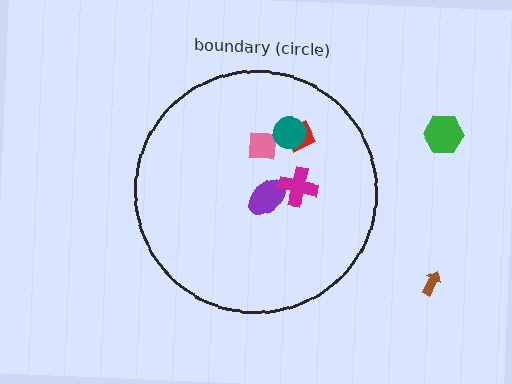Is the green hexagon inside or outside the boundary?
Outside.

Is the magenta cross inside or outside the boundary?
Inside.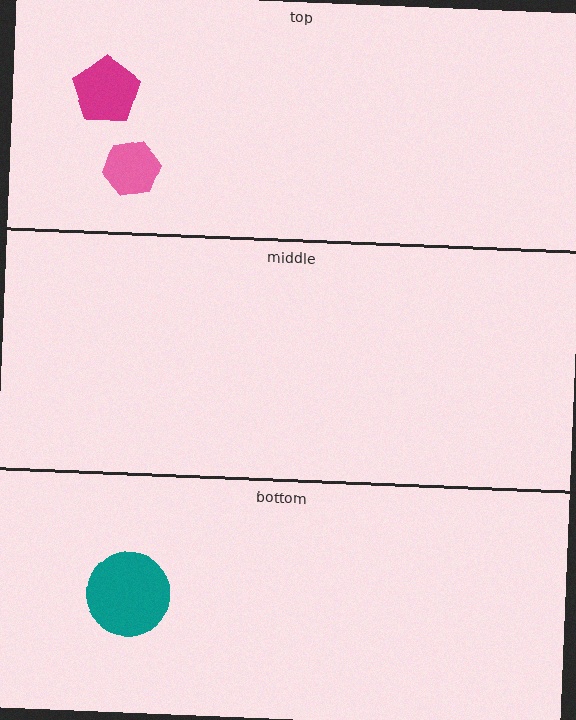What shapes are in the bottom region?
The teal circle.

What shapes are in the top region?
The pink hexagon, the magenta pentagon.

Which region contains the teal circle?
The bottom region.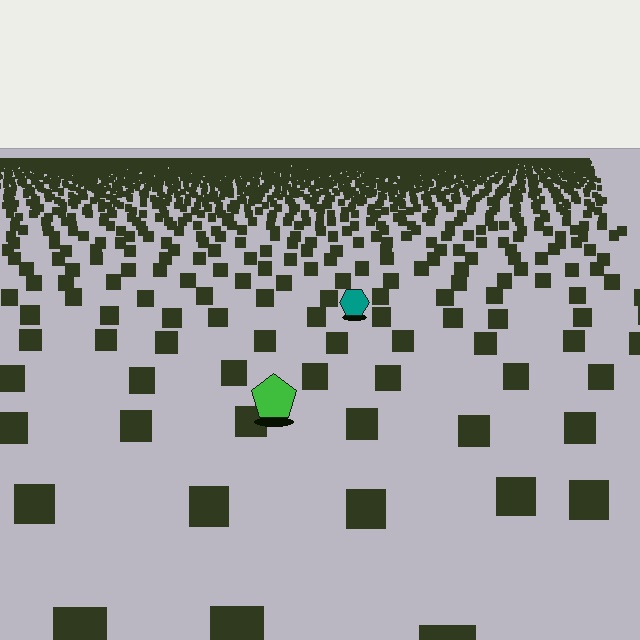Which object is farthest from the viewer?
The teal hexagon is farthest from the viewer. It appears smaller and the ground texture around it is denser.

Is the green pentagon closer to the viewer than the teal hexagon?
Yes. The green pentagon is closer — you can tell from the texture gradient: the ground texture is coarser near it.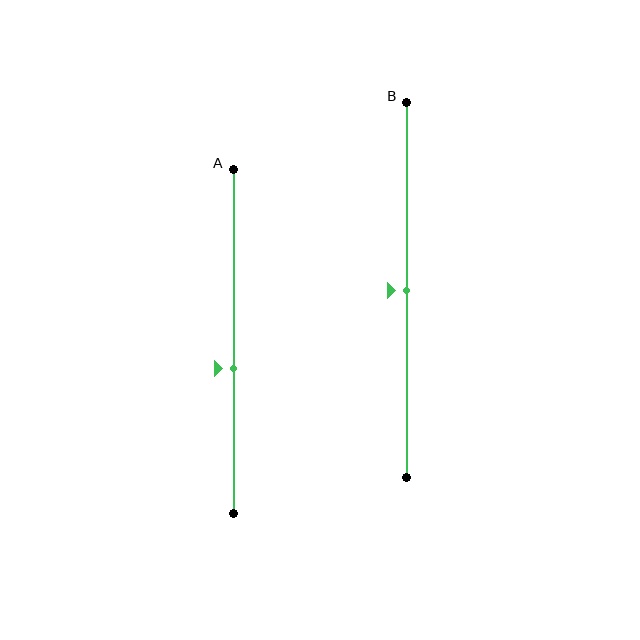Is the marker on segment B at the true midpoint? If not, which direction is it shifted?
Yes, the marker on segment B is at the true midpoint.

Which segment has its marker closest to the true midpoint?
Segment B has its marker closest to the true midpoint.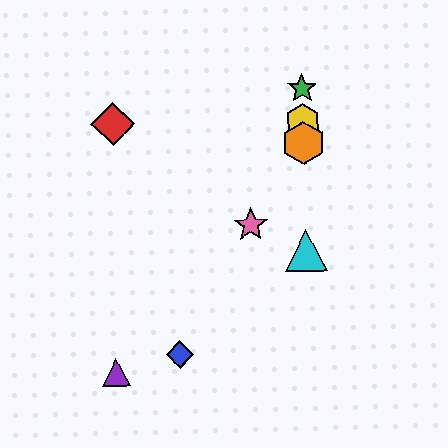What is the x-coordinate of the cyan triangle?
The cyan triangle is at x≈306.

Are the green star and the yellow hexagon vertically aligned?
Yes, both are at x≈302.